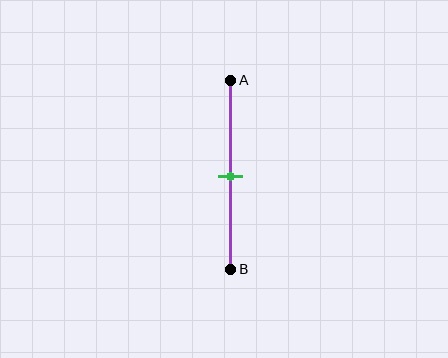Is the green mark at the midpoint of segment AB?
Yes, the mark is approximately at the midpoint.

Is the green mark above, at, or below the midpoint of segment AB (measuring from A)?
The green mark is approximately at the midpoint of segment AB.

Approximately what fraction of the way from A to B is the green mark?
The green mark is approximately 50% of the way from A to B.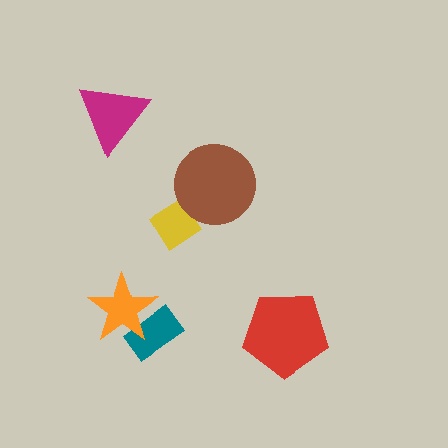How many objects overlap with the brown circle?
1 object overlaps with the brown circle.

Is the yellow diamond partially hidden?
Yes, it is partially covered by another shape.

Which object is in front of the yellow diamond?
The brown circle is in front of the yellow diamond.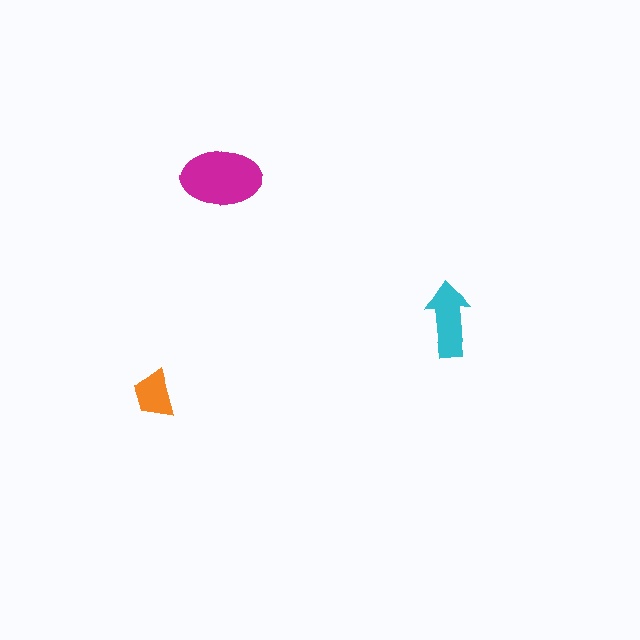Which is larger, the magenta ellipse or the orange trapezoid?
The magenta ellipse.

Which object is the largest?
The magenta ellipse.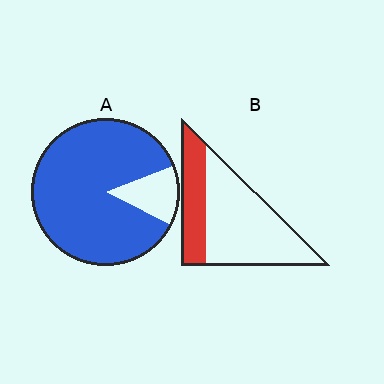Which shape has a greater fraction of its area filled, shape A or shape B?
Shape A.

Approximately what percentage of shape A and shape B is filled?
A is approximately 85% and B is approximately 30%.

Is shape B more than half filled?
No.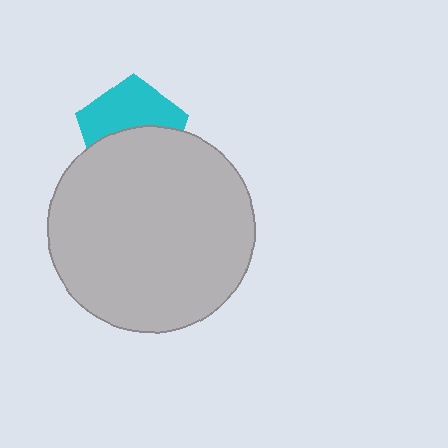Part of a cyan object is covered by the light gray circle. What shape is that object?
It is a pentagon.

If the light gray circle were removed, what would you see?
You would see the complete cyan pentagon.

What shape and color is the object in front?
The object in front is a light gray circle.